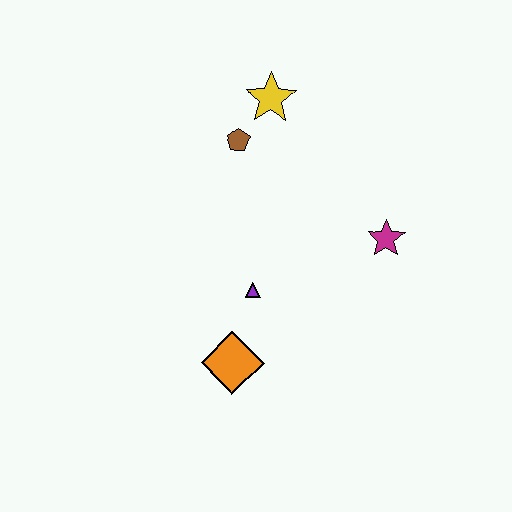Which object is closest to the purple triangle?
The orange diamond is closest to the purple triangle.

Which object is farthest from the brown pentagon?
The orange diamond is farthest from the brown pentagon.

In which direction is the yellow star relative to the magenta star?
The yellow star is above the magenta star.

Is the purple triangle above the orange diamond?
Yes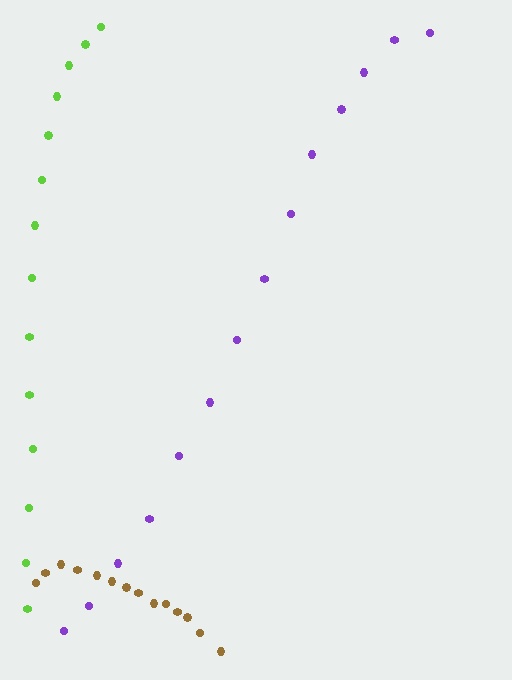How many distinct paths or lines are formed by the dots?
There are 3 distinct paths.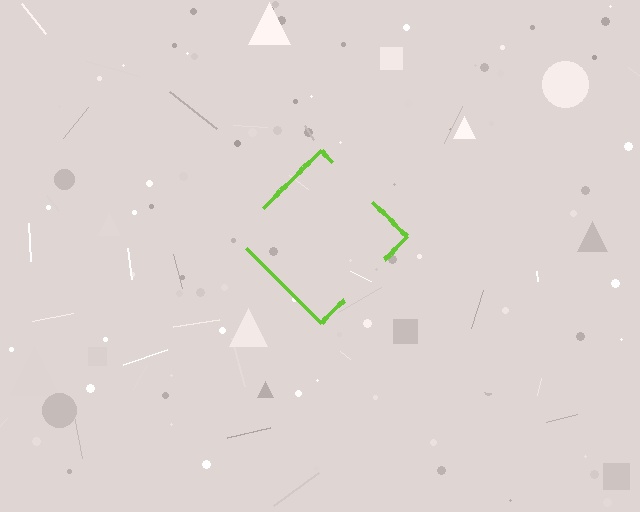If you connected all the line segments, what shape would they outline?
They would outline a diamond.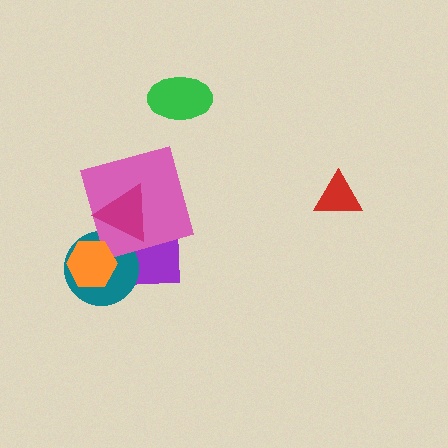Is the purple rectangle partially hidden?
Yes, it is partially covered by another shape.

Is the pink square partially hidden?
Yes, it is partially covered by another shape.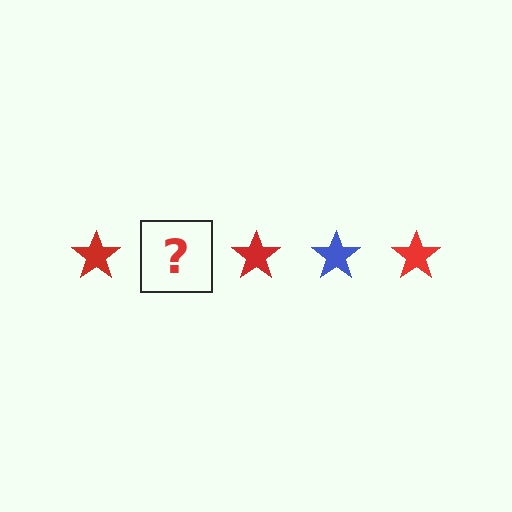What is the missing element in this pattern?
The missing element is a blue star.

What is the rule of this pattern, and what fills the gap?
The rule is that the pattern cycles through red, blue stars. The gap should be filled with a blue star.